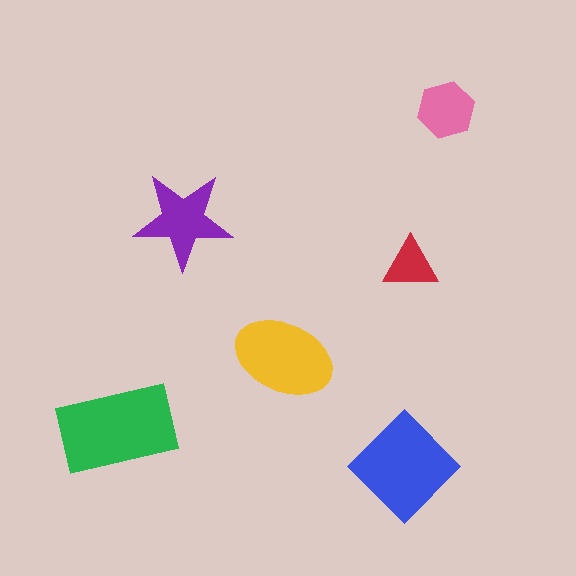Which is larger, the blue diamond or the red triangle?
The blue diamond.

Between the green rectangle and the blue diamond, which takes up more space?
The green rectangle.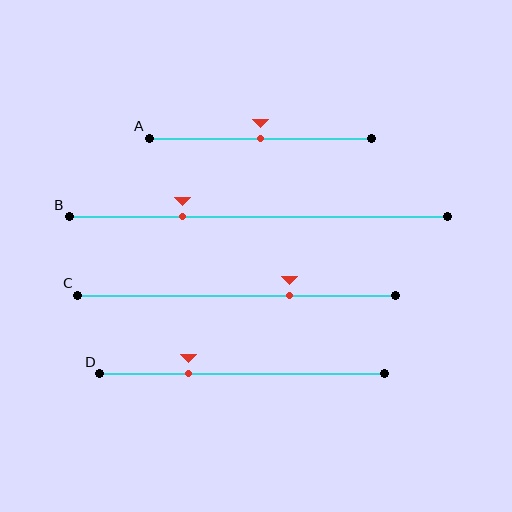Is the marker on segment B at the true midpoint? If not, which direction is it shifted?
No, the marker on segment B is shifted to the left by about 20% of the segment length.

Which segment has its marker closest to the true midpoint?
Segment A has its marker closest to the true midpoint.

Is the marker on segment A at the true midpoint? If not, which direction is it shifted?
Yes, the marker on segment A is at the true midpoint.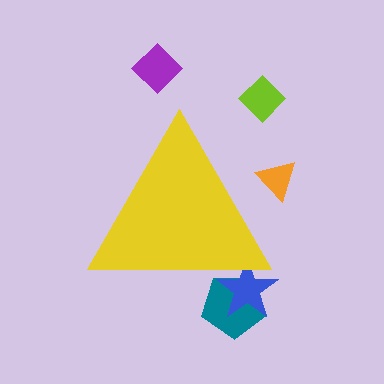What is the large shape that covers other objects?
A yellow triangle.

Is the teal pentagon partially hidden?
Yes, the teal pentagon is partially hidden behind the yellow triangle.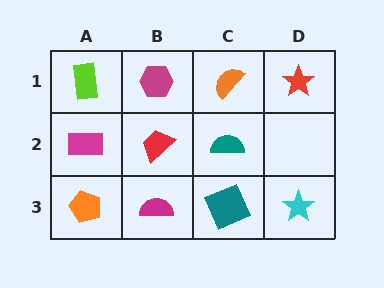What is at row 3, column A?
An orange pentagon.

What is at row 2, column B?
A red trapezoid.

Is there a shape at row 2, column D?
No, that cell is empty.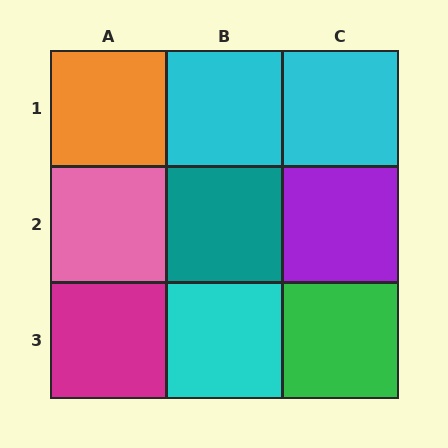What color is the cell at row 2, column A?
Pink.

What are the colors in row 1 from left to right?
Orange, cyan, cyan.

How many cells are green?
1 cell is green.